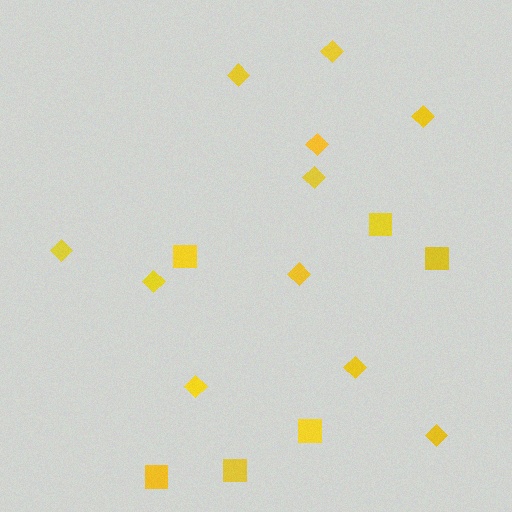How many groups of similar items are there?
There are 2 groups: one group of diamonds (11) and one group of squares (6).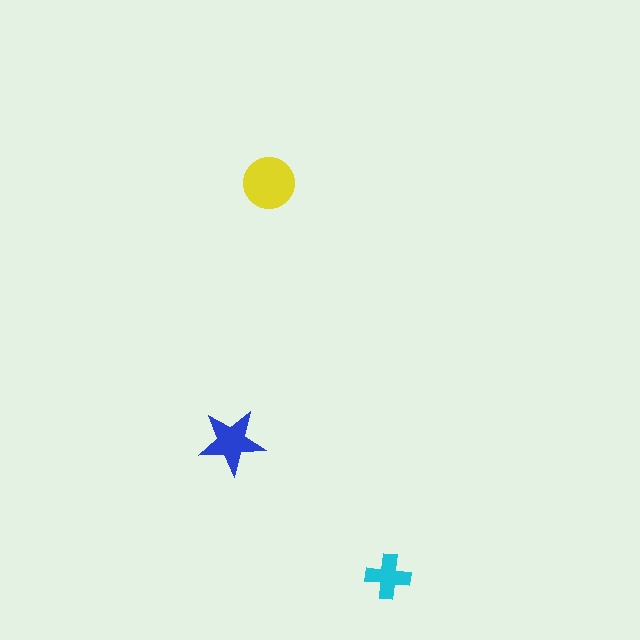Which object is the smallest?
The cyan cross.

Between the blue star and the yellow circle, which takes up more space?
The yellow circle.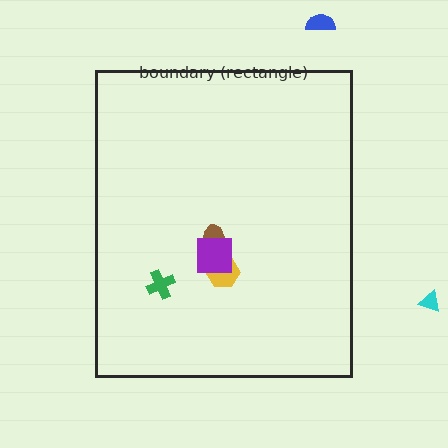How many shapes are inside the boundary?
4 inside, 2 outside.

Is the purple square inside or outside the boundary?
Inside.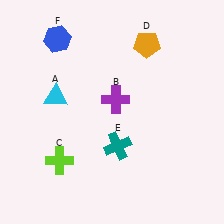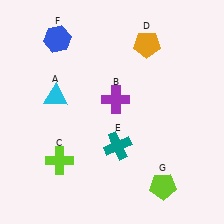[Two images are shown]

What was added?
A lime pentagon (G) was added in Image 2.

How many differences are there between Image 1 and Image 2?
There is 1 difference between the two images.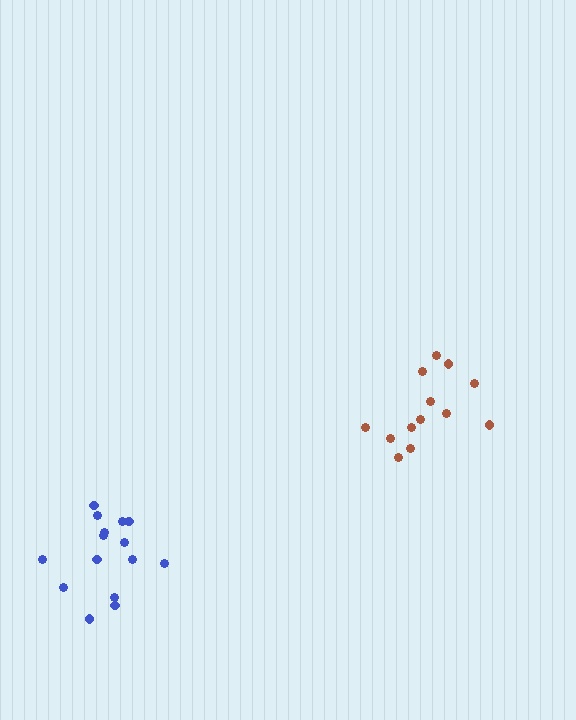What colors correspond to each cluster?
The clusters are colored: brown, blue.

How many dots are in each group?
Group 1: 13 dots, Group 2: 15 dots (28 total).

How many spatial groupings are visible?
There are 2 spatial groupings.